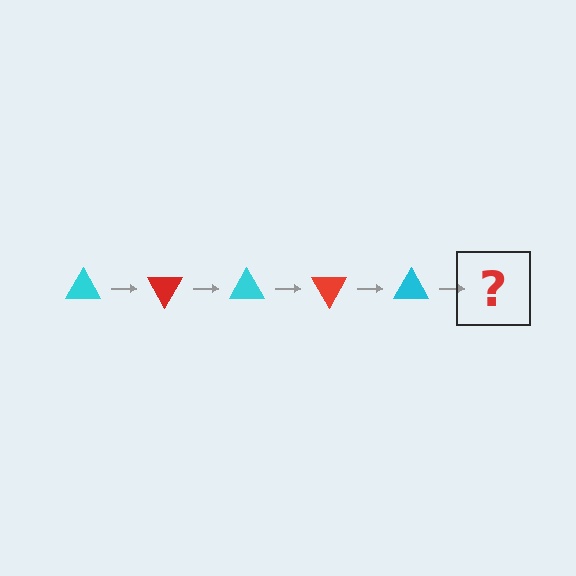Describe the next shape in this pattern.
It should be a red triangle, rotated 300 degrees from the start.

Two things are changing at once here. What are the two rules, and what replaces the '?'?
The two rules are that it rotates 60 degrees each step and the color cycles through cyan and red. The '?' should be a red triangle, rotated 300 degrees from the start.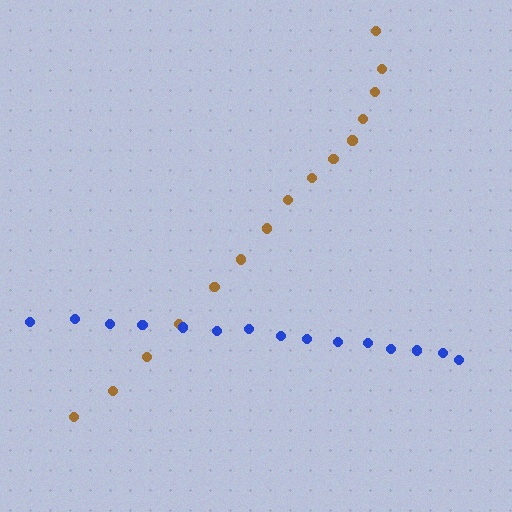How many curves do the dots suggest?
There are 2 distinct paths.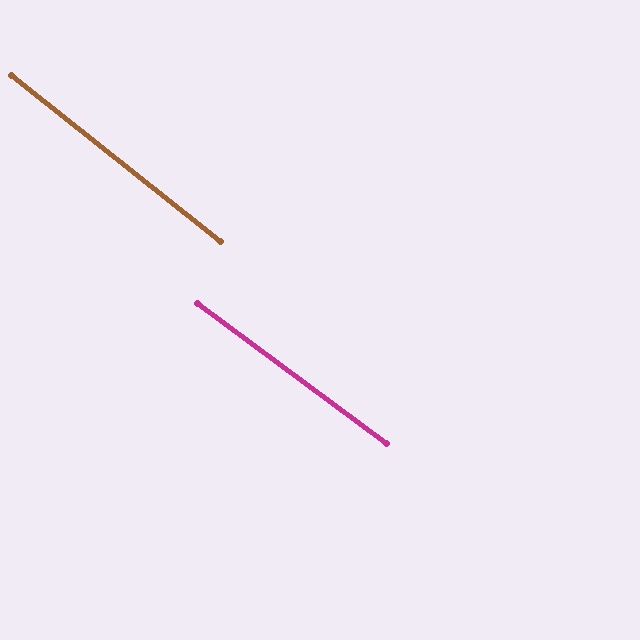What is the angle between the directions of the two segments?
Approximately 2 degrees.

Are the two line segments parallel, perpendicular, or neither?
Parallel — their directions differ by only 1.9°.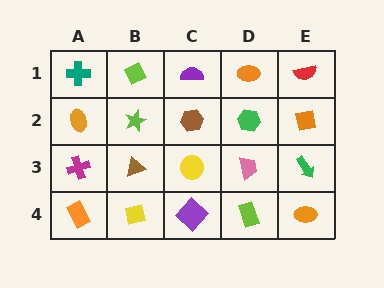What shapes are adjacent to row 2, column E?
A red semicircle (row 1, column E), a green arrow (row 3, column E), a green hexagon (row 2, column D).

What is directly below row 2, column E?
A green arrow.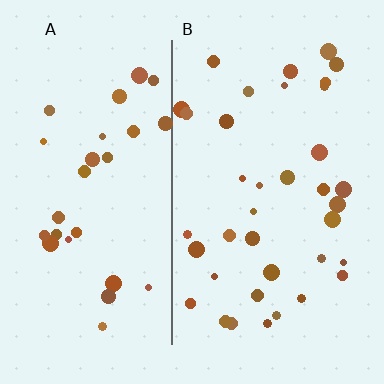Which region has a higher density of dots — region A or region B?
B (the right).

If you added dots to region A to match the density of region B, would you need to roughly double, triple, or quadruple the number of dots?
Approximately double.